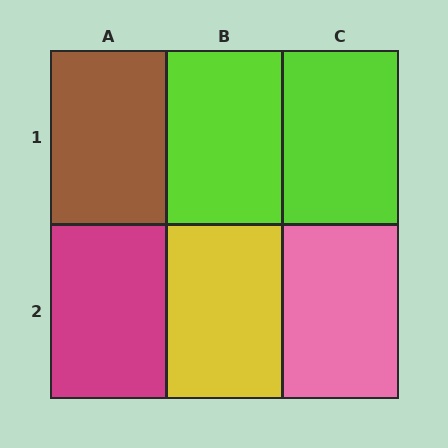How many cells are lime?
2 cells are lime.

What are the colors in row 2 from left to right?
Magenta, yellow, pink.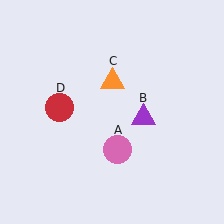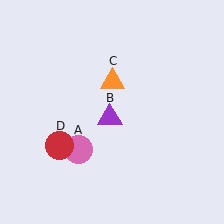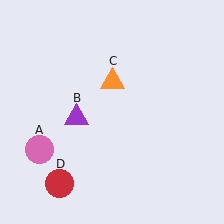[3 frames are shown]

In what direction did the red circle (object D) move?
The red circle (object D) moved down.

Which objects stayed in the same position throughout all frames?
Orange triangle (object C) remained stationary.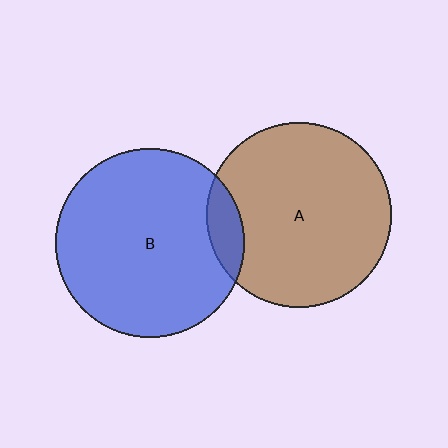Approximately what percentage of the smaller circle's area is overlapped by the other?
Approximately 10%.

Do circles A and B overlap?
Yes.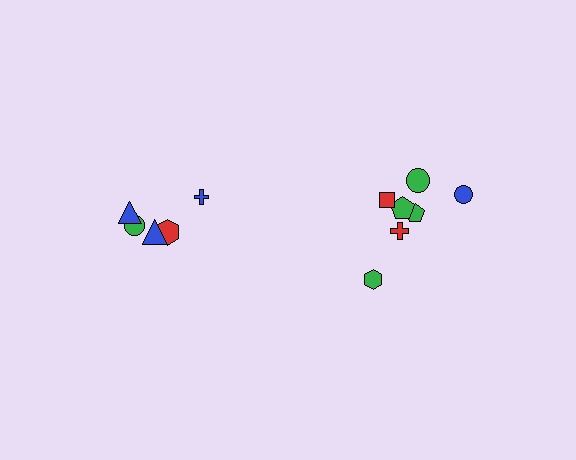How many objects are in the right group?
There are 7 objects.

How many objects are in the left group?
There are 5 objects.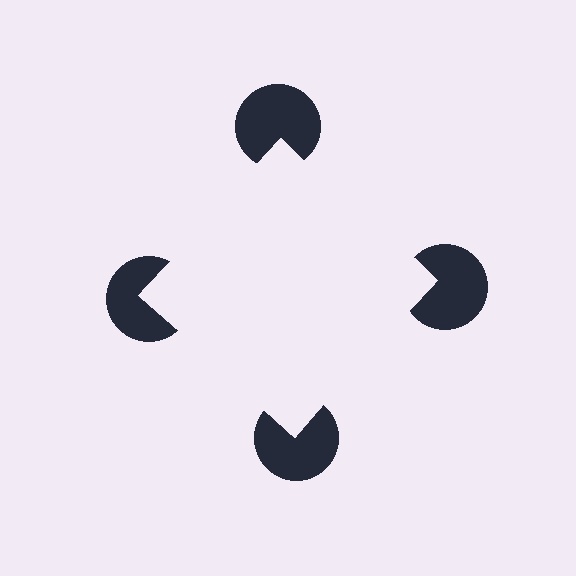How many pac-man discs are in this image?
There are 4 — one at each vertex of the illusory square.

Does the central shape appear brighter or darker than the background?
It typically appears slightly brighter than the background, even though no actual brightness change is drawn.